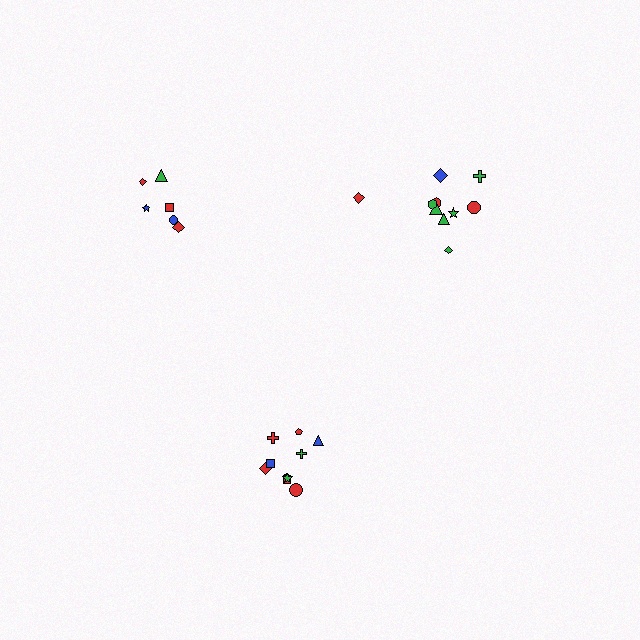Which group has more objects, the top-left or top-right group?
The top-right group.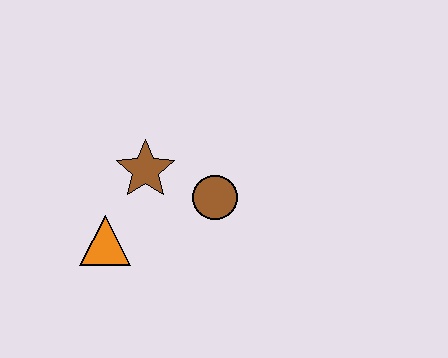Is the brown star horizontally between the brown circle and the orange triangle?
Yes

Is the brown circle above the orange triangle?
Yes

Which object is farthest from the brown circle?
The orange triangle is farthest from the brown circle.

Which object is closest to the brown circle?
The brown star is closest to the brown circle.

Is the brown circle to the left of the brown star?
No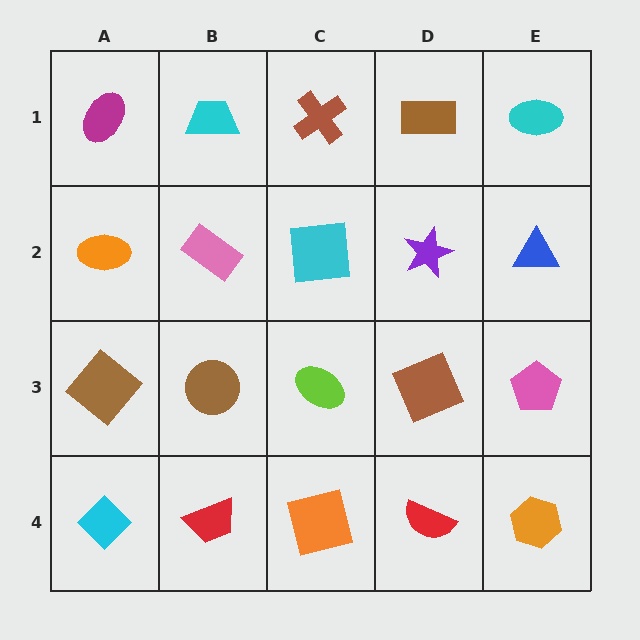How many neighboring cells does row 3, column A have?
3.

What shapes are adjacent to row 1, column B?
A pink rectangle (row 2, column B), a magenta ellipse (row 1, column A), a brown cross (row 1, column C).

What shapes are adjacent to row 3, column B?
A pink rectangle (row 2, column B), a red trapezoid (row 4, column B), a brown diamond (row 3, column A), a lime ellipse (row 3, column C).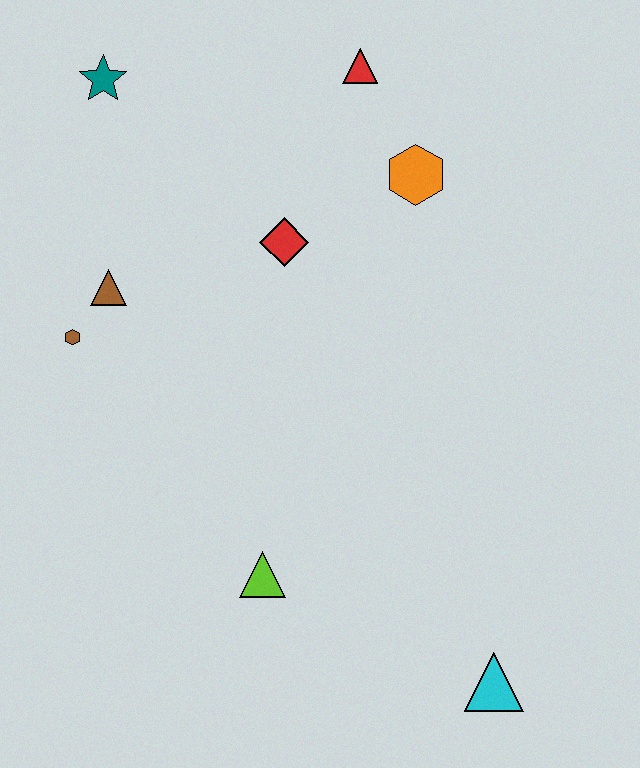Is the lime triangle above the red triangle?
No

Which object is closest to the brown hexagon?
The brown triangle is closest to the brown hexagon.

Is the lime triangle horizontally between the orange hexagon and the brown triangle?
Yes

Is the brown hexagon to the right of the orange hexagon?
No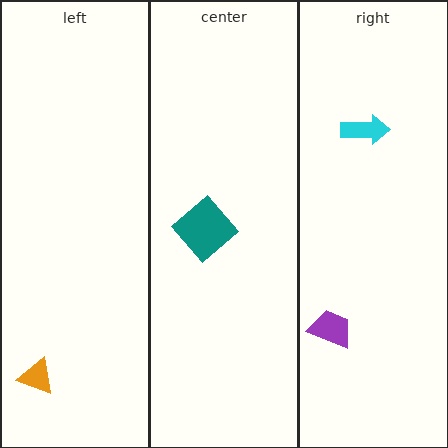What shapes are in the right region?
The purple trapezoid, the cyan arrow.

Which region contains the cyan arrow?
The right region.